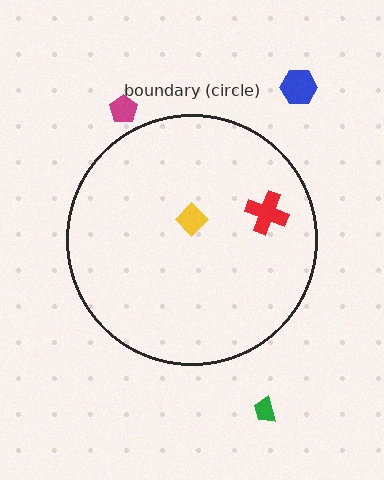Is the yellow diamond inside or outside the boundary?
Inside.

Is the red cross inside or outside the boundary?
Inside.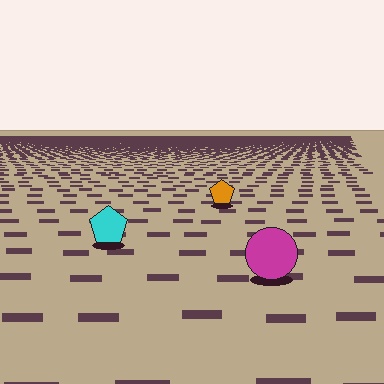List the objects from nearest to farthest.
From nearest to farthest: the magenta circle, the cyan pentagon, the orange pentagon.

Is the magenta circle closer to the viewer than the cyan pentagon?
Yes. The magenta circle is closer — you can tell from the texture gradient: the ground texture is coarser near it.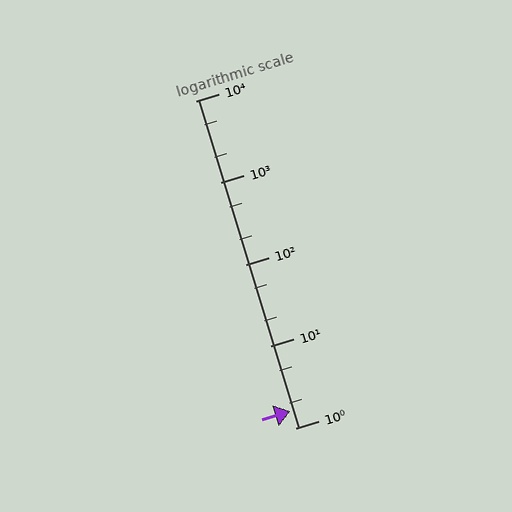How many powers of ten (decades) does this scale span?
The scale spans 4 decades, from 1 to 10000.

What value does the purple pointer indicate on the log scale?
The pointer indicates approximately 1.6.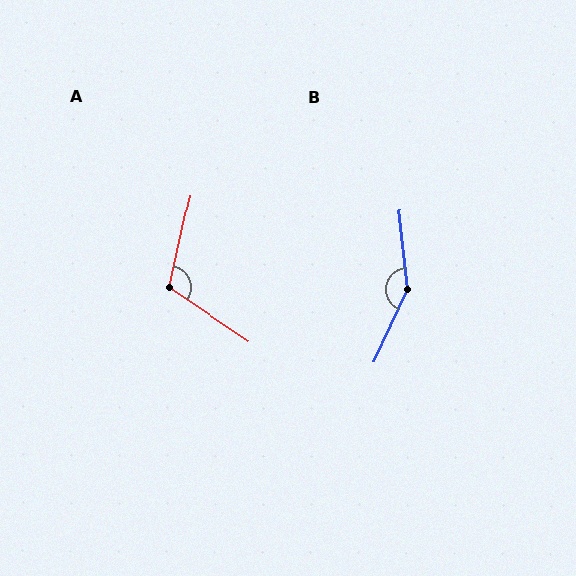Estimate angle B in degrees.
Approximately 150 degrees.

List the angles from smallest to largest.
A (111°), B (150°).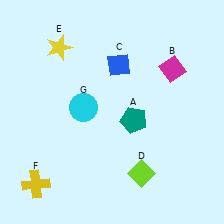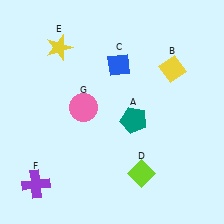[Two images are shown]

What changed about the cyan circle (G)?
In Image 1, G is cyan. In Image 2, it changed to pink.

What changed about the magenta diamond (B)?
In Image 1, B is magenta. In Image 2, it changed to yellow.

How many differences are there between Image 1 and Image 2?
There are 3 differences between the two images.